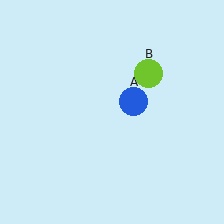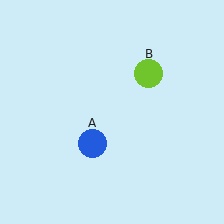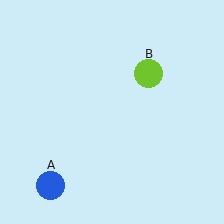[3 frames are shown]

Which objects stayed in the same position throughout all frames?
Lime circle (object B) remained stationary.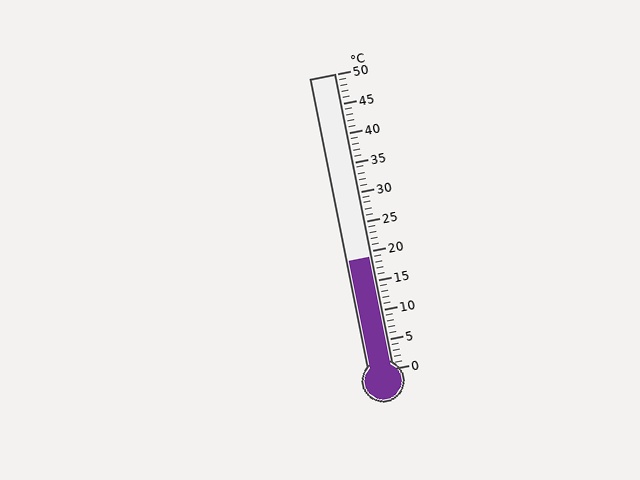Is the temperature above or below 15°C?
The temperature is above 15°C.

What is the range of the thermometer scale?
The thermometer scale ranges from 0°C to 50°C.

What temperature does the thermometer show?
The thermometer shows approximately 19°C.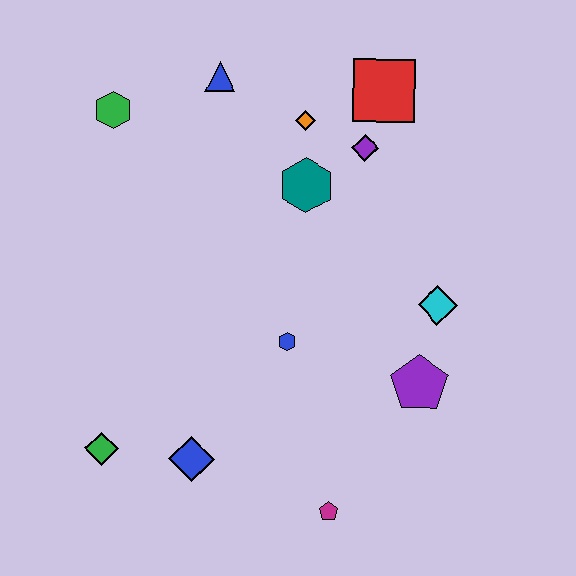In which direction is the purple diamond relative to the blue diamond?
The purple diamond is above the blue diamond.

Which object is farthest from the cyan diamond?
The green hexagon is farthest from the cyan diamond.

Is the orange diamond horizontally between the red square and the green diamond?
Yes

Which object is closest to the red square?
The purple diamond is closest to the red square.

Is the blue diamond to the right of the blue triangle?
No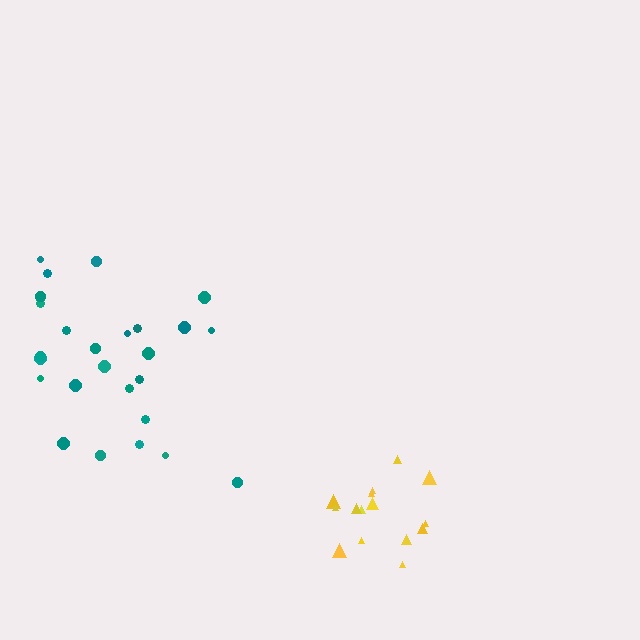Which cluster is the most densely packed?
Yellow.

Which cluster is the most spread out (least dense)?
Teal.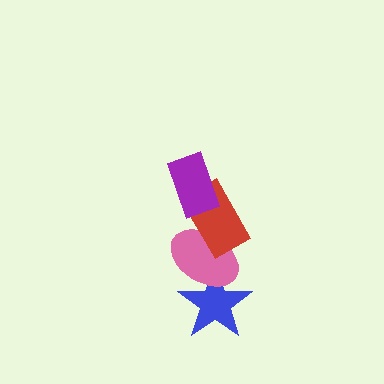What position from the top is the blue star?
The blue star is 4th from the top.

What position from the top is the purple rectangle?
The purple rectangle is 1st from the top.